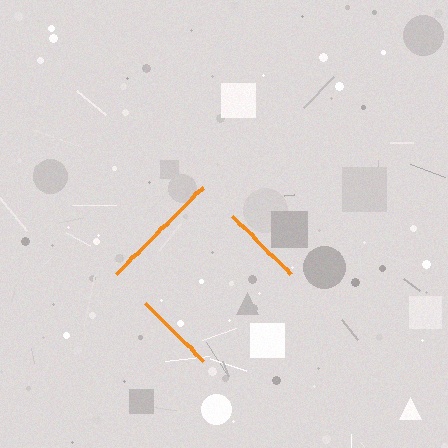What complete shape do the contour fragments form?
The contour fragments form a diamond.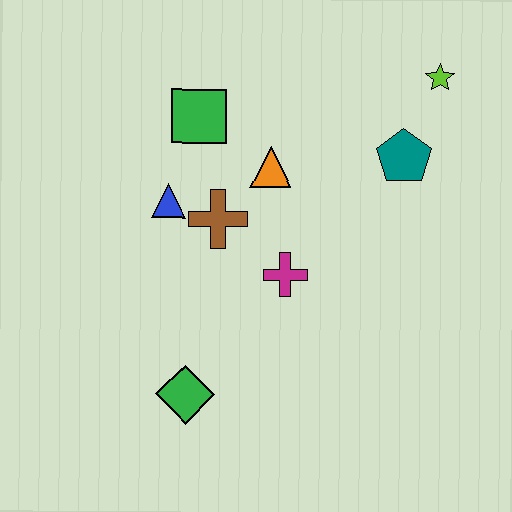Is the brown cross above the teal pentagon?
No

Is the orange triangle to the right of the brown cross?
Yes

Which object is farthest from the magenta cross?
The lime star is farthest from the magenta cross.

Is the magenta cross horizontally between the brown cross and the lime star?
Yes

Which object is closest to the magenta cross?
The brown cross is closest to the magenta cross.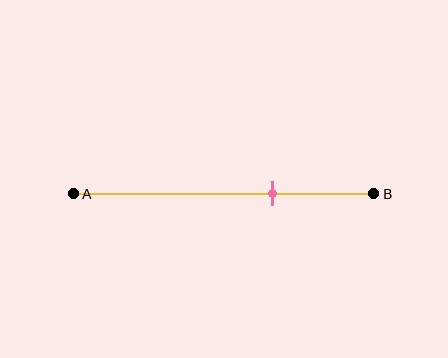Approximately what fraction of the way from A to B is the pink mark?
The pink mark is approximately 65% of the way from A to B.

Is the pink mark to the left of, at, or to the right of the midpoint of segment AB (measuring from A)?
The pink mark is to the right of the midpoint of segment AB.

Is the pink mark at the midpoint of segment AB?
No, the mark is at about 65% from A, not at the 50% midpoint.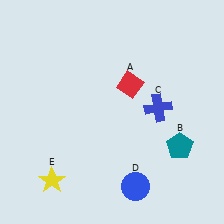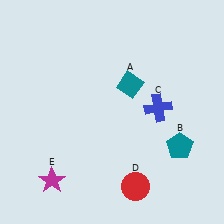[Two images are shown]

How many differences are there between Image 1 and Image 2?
There are 3 differences between the two images.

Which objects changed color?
A changed from red to teal. D changed from blue to red. E changed from yellow to magenta.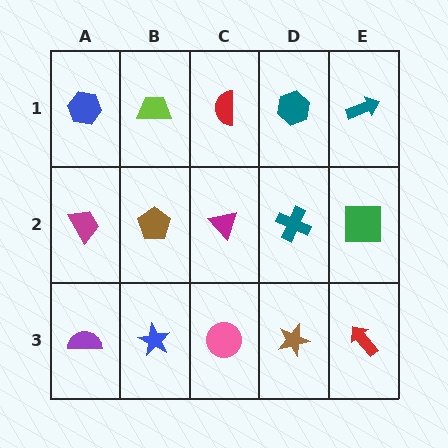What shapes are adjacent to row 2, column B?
A lime trapezoid (row 1, column B), a blue star (row 3, column B), a magenta trapezoid (row 2, column A), a magenta triangle (row 2, column C).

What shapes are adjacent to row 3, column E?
A green square (row 2, column E), a brown star (row 3, column D).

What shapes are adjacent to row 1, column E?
A green square (row 2, column E), a teal hexagon (row 1, column D).